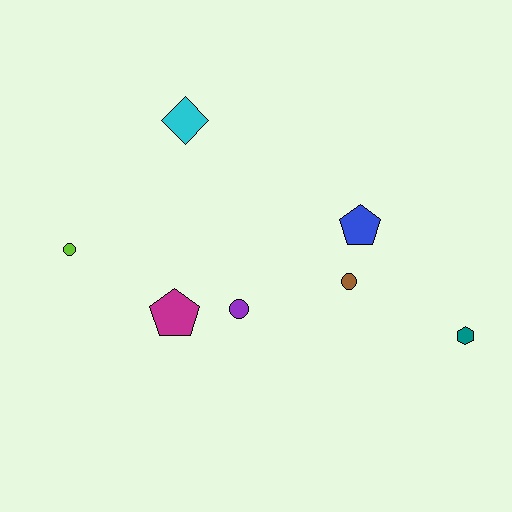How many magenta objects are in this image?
There is 1 magenta object.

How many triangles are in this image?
There are no triangles.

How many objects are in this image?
There are 7 objects.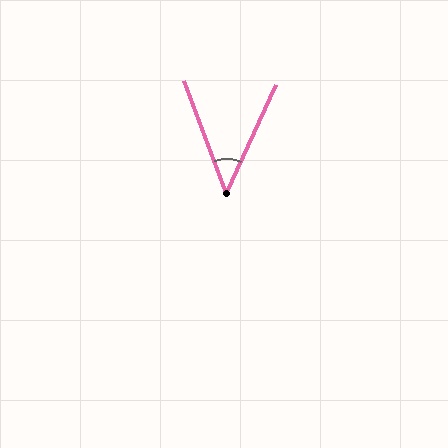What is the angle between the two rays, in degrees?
Approximately 45 degrees.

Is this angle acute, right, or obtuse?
It is acute.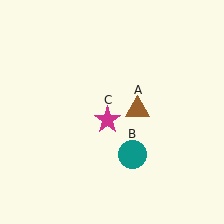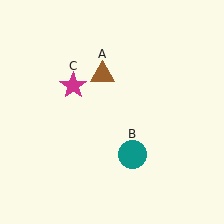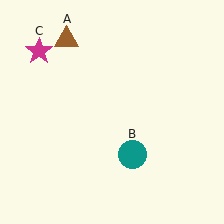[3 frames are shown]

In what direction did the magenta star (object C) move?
The magenta star (object C) moved up and to the left.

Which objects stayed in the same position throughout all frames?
Teal circle (object B) remained stationary.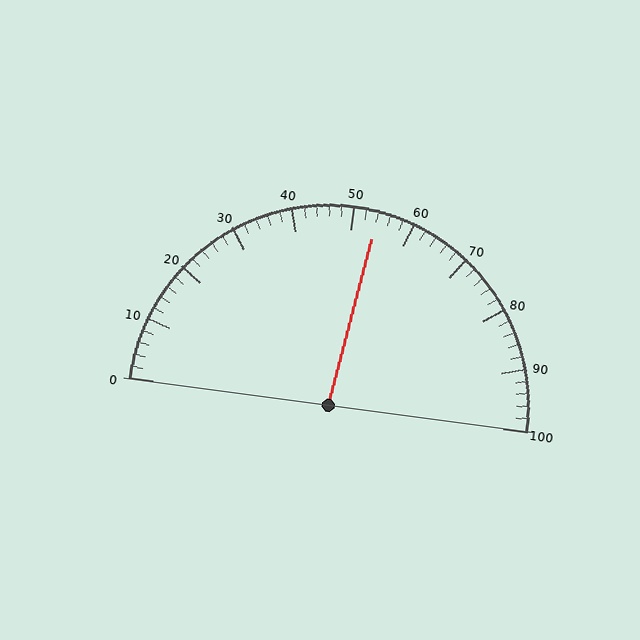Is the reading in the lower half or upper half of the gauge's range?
The reading is in the upper half of the range (0 to 100).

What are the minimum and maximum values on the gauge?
The gauge ranges from 0 to 100.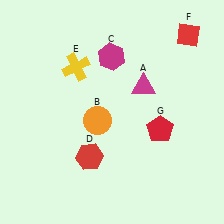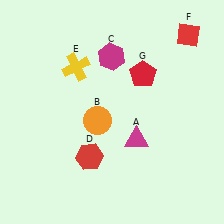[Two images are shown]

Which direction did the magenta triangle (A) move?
The magenta triangle (A) moved down.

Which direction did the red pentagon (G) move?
The red pentagon (G) moved up.